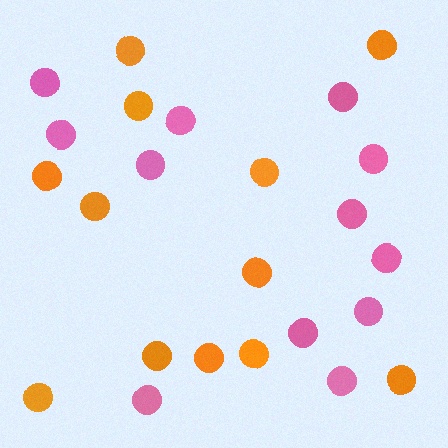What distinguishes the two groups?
There are 2 groups: one group of pink circles (12) and one group of orange circles (12).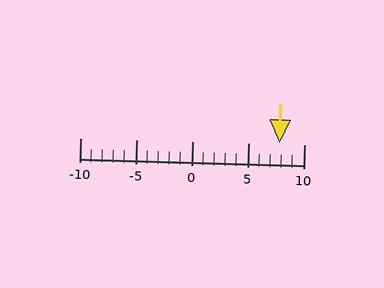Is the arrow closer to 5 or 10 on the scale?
The arrow is closer to 10.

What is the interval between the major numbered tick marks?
The major tick marks are spaced 5 units apart.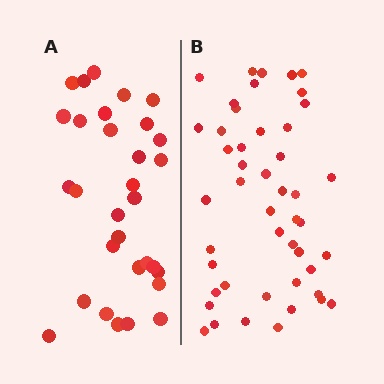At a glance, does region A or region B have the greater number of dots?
Region B (the right region) has more dots.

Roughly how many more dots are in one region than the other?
Region B has approximately 15 more dots than region A.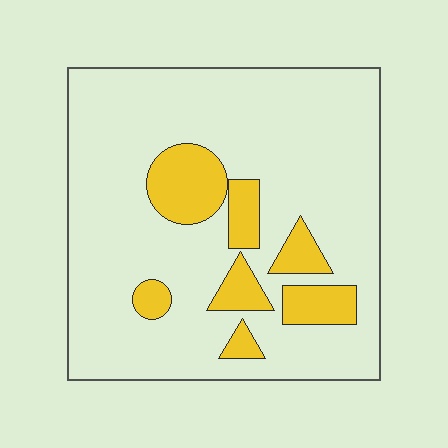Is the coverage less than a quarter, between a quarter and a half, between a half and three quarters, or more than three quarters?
Less than a quarter.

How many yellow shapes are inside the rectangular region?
7.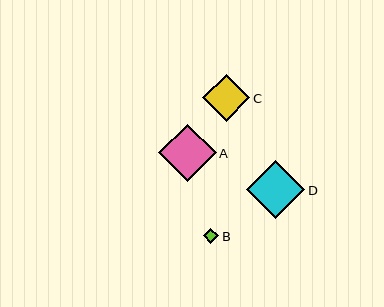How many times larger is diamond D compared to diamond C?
Diamond D is approximately 1.2 times the size of diamond C.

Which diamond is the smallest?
Diamond B is the smallest with a size of approximately 15 pixels.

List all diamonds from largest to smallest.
From largest to smallest: D, A, C, B.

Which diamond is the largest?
Diamond D is the largest with a size of approximately 58 pixels.